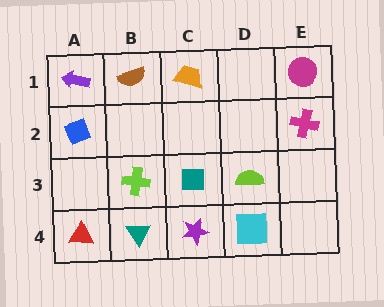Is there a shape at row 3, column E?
No, that cell is empty.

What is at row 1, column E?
A magenta circle.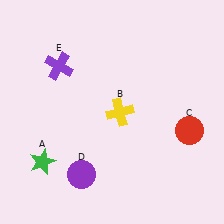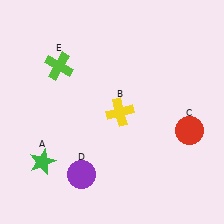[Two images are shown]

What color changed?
The cross (E) changed from purple in Image 1 to lime in Image 2.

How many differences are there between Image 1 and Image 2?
There is 1 difference between the two images.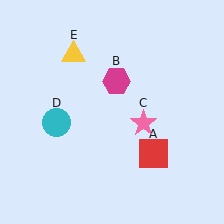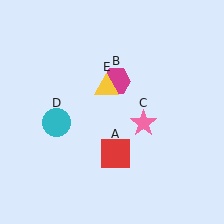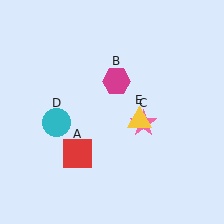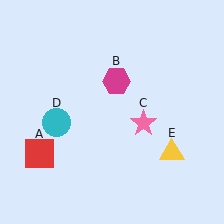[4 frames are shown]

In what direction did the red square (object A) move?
The red square (object A) moved left.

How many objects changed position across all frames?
2 objects changed position: red square (object A), yellow triangle (object E).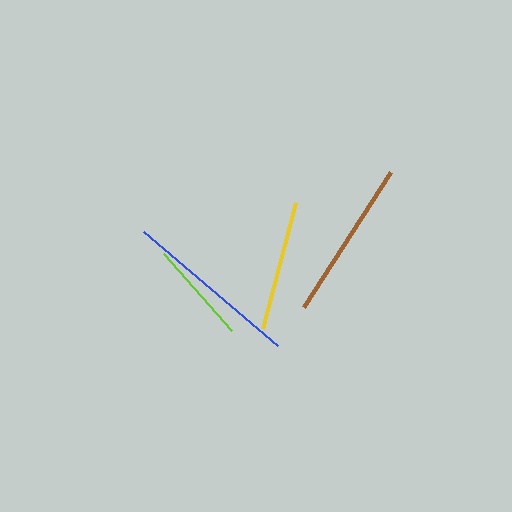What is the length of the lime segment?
The lime segment is approximately 102 pixels long.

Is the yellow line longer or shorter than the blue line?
The blue line is longer than the yellow line.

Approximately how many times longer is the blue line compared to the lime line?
The blue line is approximately 1.7 times the length of the lime line.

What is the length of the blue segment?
The blue segment is approximately 176 pixels long.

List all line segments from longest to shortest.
From longest to shortest: blue, brown, yellow, lime.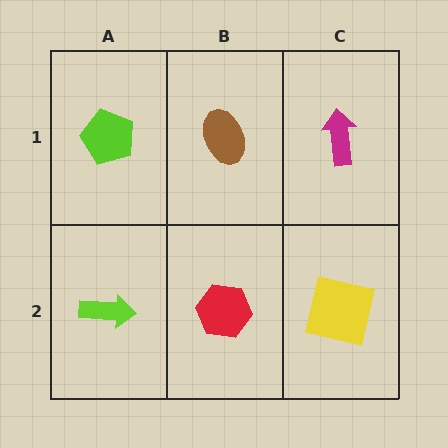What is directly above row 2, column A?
A lime pentagon.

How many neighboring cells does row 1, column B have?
3.